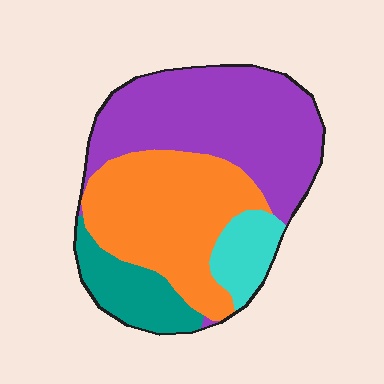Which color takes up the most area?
Purple, at roughly 40%.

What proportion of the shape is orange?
Orange covers around 35% of the shape.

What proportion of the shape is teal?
Teal takes up less than a sixth of the shape.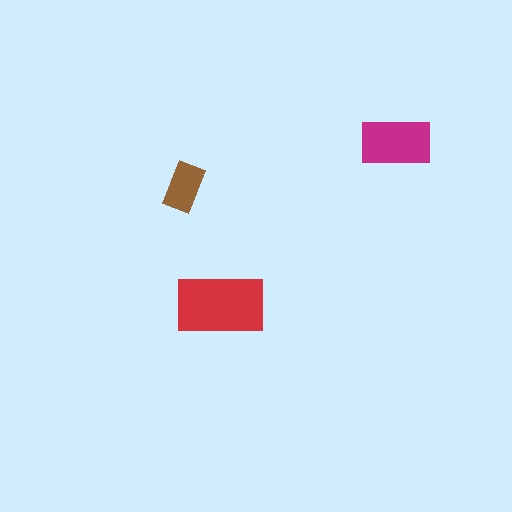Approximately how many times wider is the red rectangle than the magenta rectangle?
About 1.5 times wider.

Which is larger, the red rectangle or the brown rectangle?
The red one.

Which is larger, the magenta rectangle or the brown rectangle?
The magenta one.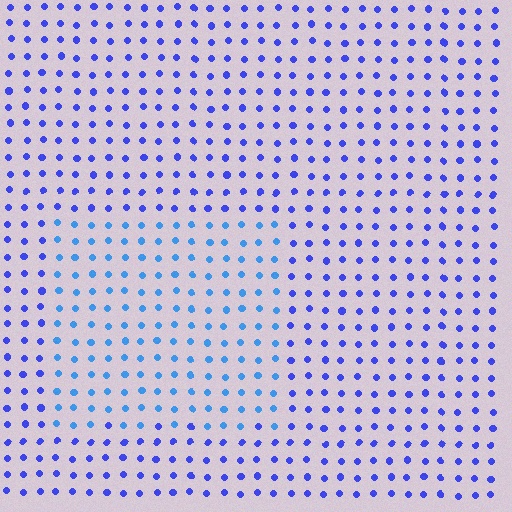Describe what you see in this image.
The image is filled with small blue elements in a uniform arrangement. A rectangle-shaped region is visible where the elements are tinted to a slightly different hue, forming a subtle color boundary.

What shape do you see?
I see a rectangle.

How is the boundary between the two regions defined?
The boundary is defined purely by a slight shift in hue (about 29 degrees). Spacing, size, and orientation are identical on both sides.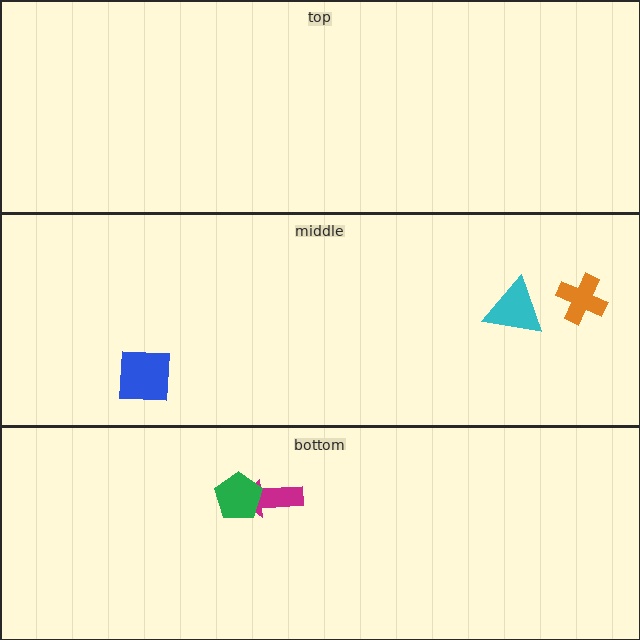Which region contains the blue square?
The middle region.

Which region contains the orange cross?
The middle region.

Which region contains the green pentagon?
The bottom region.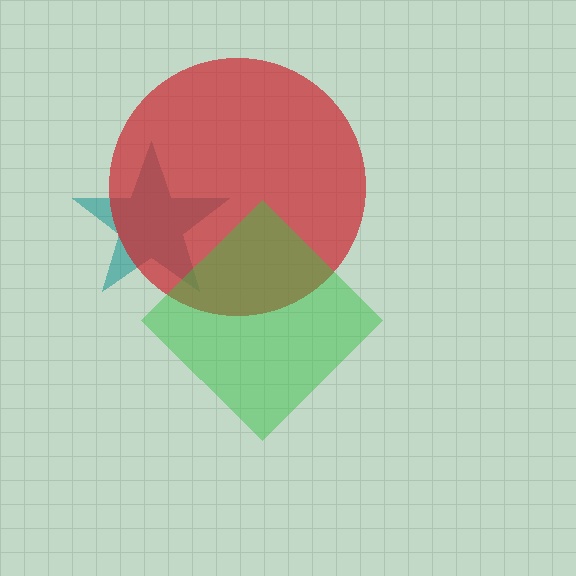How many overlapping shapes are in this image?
There are 3 overlapping shapes in the image.